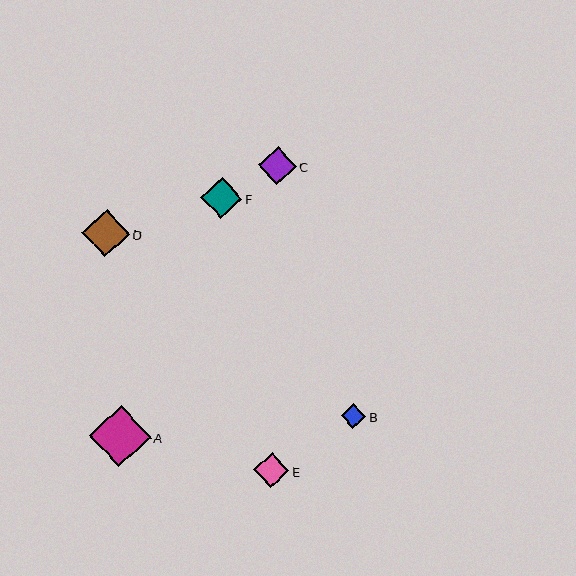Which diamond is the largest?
Diamond A is the largest with a size of approximately 61 pixels.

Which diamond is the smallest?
Diamond B is the smallest with a size of approximately 24 pixels.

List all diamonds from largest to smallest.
From largest to smallest: A, D, F, C, E, B.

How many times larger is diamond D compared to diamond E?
Diamond D is approximately 1.4 times the size of diamond E.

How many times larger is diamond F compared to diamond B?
Diamond F is approximately 1.7 times the size of diamond B.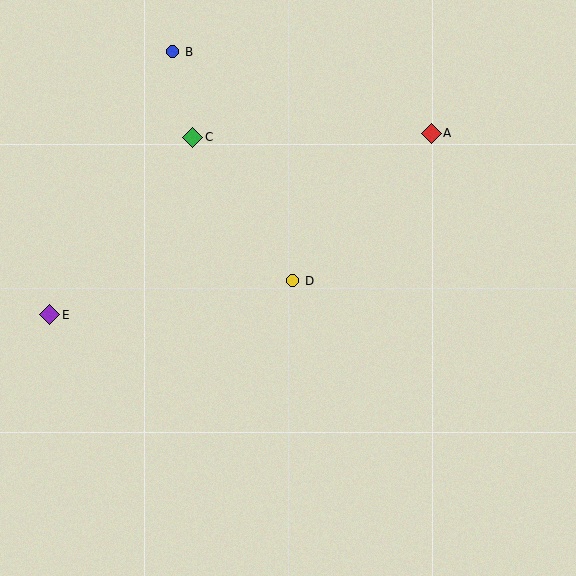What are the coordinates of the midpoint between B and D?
The midpoint between B and D is at (233, 166).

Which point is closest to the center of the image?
Point D at (293, 281) is closest to the center.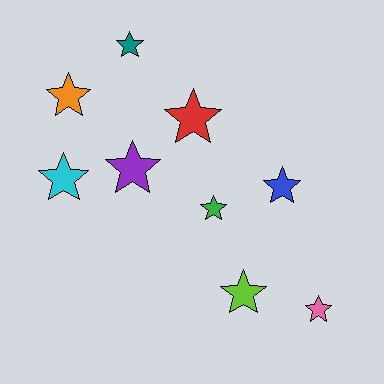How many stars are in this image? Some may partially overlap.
There are 9 stars.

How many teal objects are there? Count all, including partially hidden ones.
There is 1 teal object.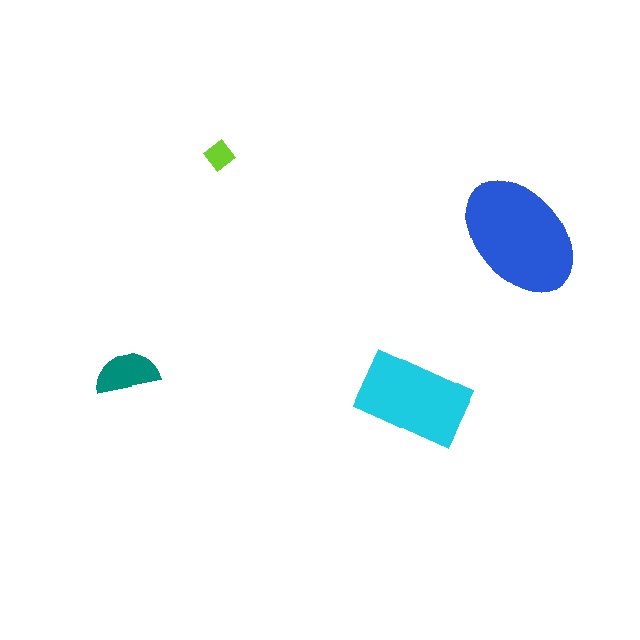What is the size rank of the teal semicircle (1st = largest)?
3rd.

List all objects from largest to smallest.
The blue ellipse, the cyan rectangle, the teal semicircle, the lime diamond.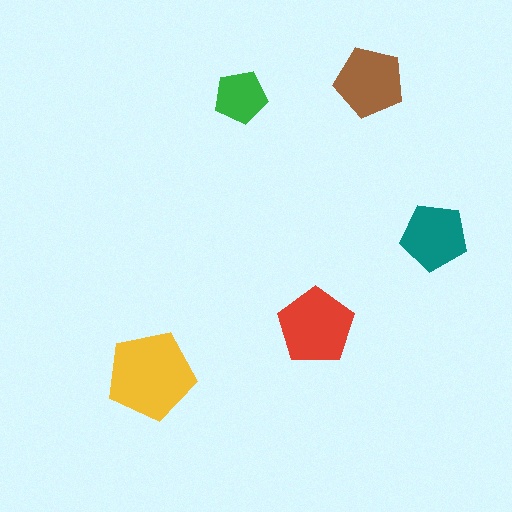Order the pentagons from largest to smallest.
the yellow one, the red one, the brown one, the teal one, the green one.